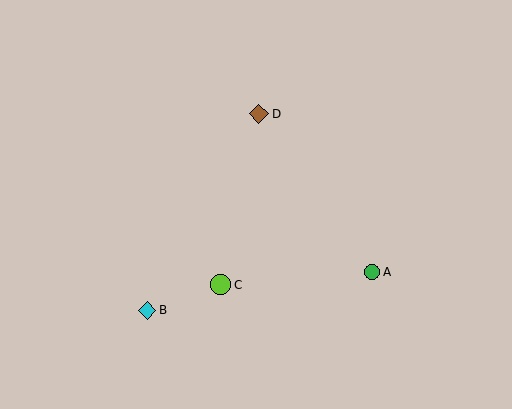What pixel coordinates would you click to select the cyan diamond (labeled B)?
Click at (147, 311) to select the cyan diamond B.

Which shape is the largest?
The lime circle (labeled C) is the largest.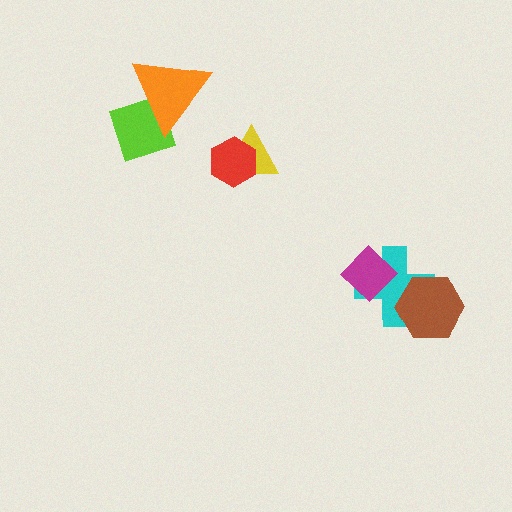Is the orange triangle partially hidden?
No, no other shape covers it.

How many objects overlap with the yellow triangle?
1 object overlaps with the yellow triangle.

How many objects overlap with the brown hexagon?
1 object overlaps with the brown hexagon.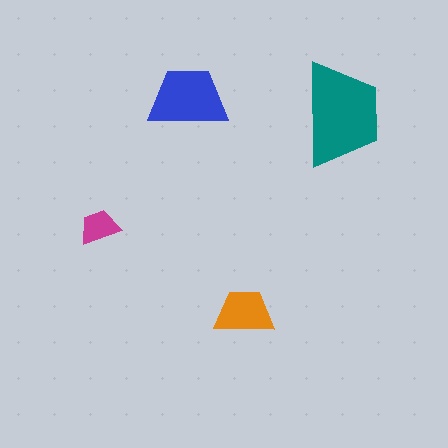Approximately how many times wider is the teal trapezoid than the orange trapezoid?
About 1.5 times wider.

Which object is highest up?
The blue trapezoid is topmost.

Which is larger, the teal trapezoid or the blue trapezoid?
The teal one.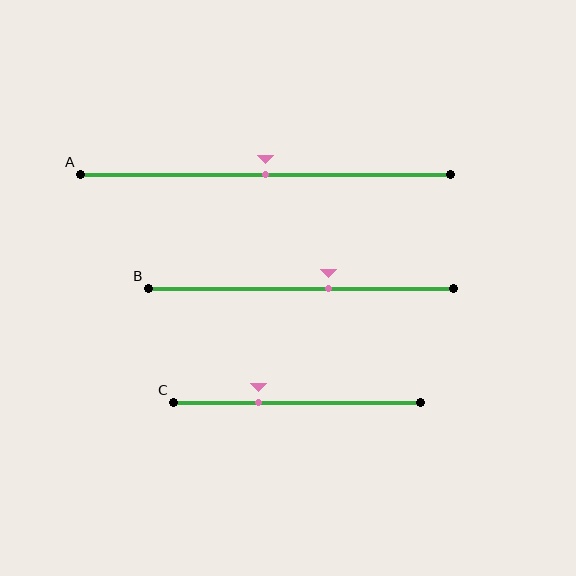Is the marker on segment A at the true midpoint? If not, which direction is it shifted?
Yes, the marker on segment A is at the true midpoint.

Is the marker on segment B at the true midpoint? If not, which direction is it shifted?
No, the marker on segment B is shifted to the right by about 9% of the segment length.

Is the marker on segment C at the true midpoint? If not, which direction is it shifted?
No, the marker on segment C is shifted to the left by about 15% of the segment length.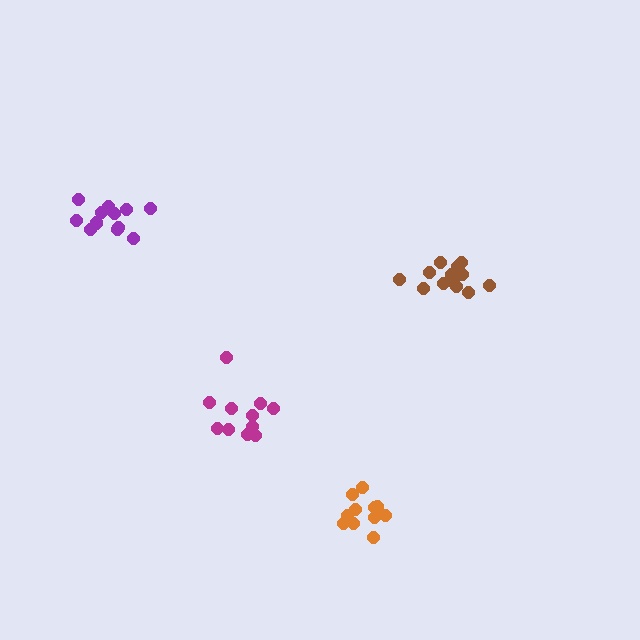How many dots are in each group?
Group 1: 11 dots, Group 2: 15 dots, Group 3: 11 dots, Group 4: 12 dots (49 total).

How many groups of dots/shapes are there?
There are 4 groups.